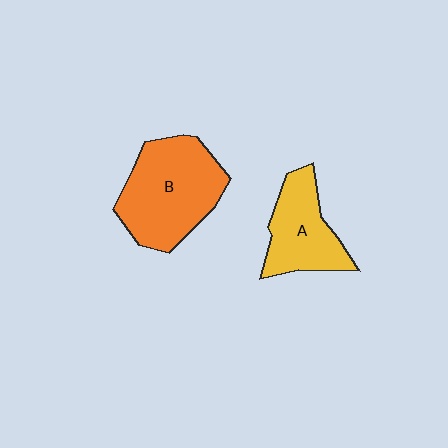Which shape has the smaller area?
Shape A (yellow).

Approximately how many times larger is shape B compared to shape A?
Approximately 1.5 times.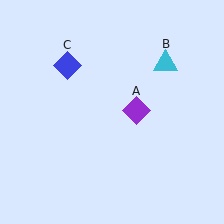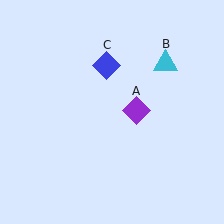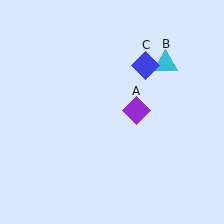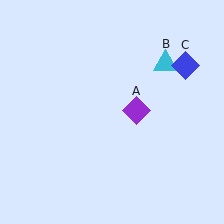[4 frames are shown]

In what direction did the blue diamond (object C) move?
The blue diamond (object C) moved right.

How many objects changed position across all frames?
1 object changed position: blue diamond (object C).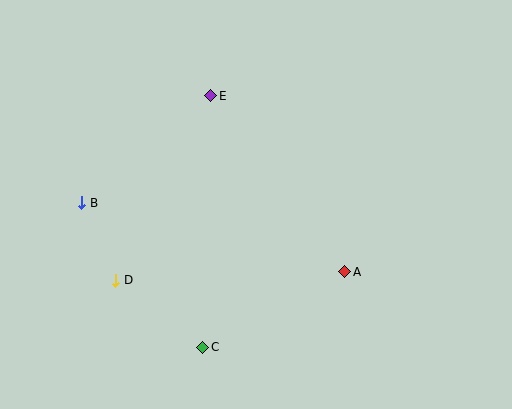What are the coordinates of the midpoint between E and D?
The midpoint between E and D is at (163, 188).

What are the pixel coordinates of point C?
Point C is at (203, 347).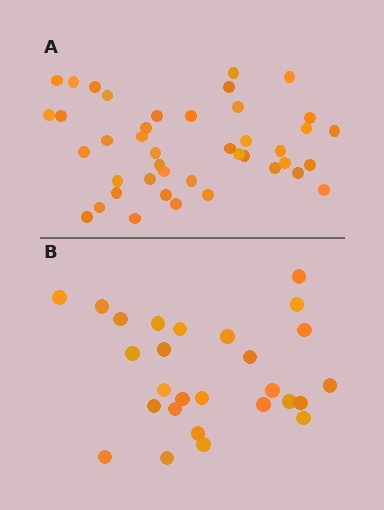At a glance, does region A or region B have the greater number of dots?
Region A (the top region) has more dots.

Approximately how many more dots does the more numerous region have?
Region A has approximately 15 more dots than region B.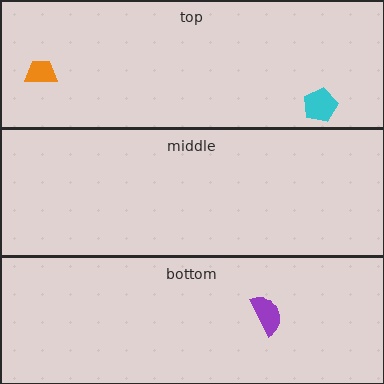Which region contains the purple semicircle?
The bottom region.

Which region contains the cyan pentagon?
The top region.